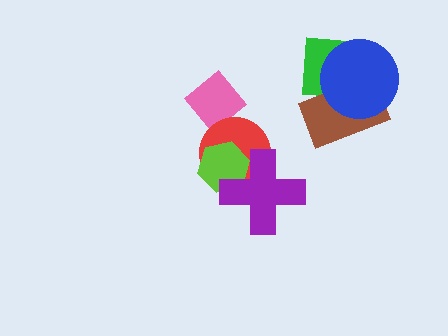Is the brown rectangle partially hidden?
Yes, it is partially covered by another shape.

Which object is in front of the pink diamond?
The red circle is in front of the pink diamond.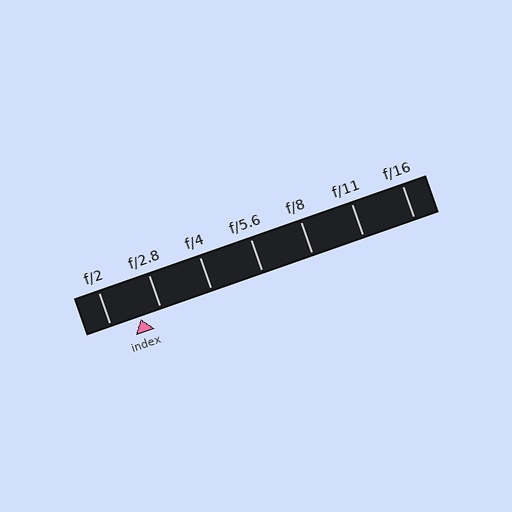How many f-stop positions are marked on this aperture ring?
There are 7 f-stop positions marked.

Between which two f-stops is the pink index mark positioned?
The index mark is between f/2 and f/2.8.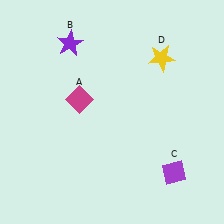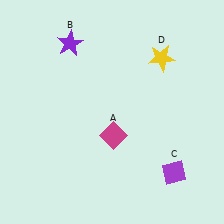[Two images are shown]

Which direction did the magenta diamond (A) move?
The magenta diamond (A) moved down.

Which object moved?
The magenta diamond (A) moved down.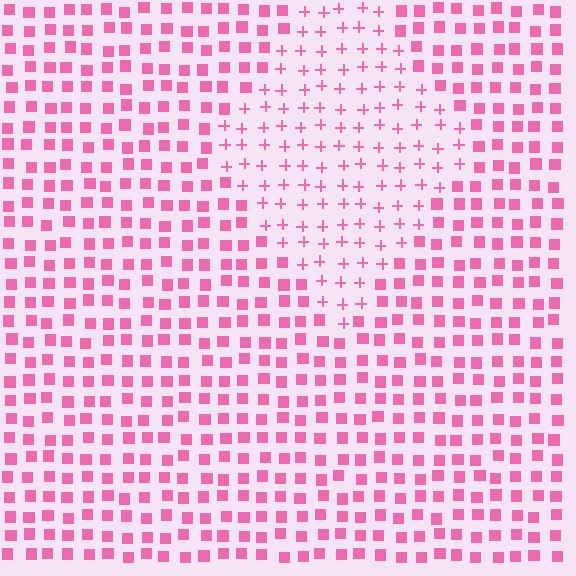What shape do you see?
I see a diamond.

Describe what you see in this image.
The image is filled with small pink elements arranged in a uniform grid. A diamond-shaped region contains plus signs, while the surrounding area contains squares. The boundary is defined purely by the change in element shape.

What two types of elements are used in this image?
The image uses plus signs inside the diamond region and squares outside it.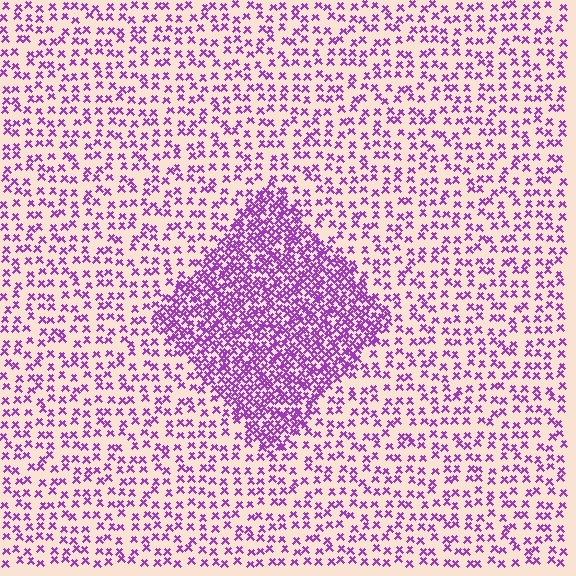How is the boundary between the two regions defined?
The boundary is defined by a change in element density (approximately 2.6x ratio). All elements are the same color, size, and shape.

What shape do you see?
I see a diamond.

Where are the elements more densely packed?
The elements are more densely packed inside the diamond boundary.